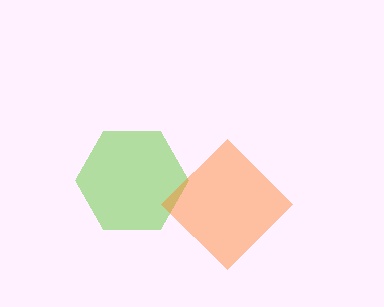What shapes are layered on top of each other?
The layered shapes are: a lime hexagon, an orange diamond.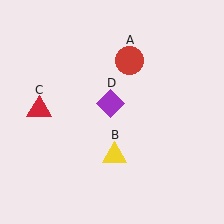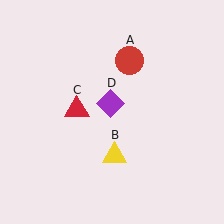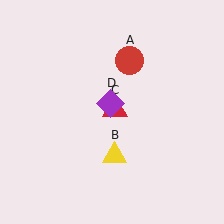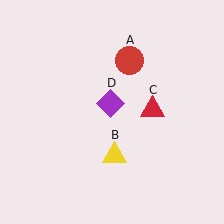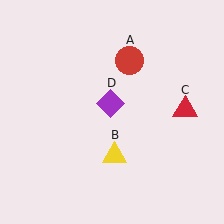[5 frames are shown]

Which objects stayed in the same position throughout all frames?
Red circle (object A) and yellow triangle (object B) and purple diamond (object D) remained stationary.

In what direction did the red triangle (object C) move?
The red triangle (object C) moved right.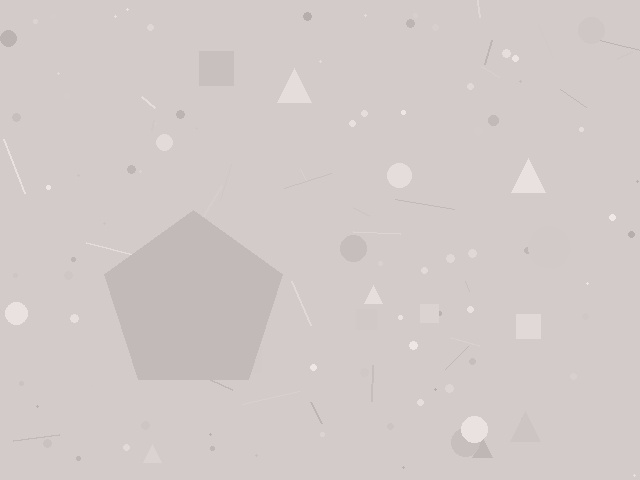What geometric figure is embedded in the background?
A pentagon is embedded in the background.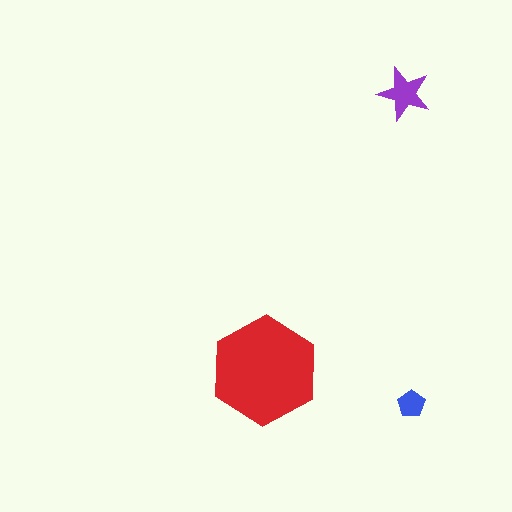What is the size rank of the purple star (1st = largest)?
2nd.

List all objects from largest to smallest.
The red hexagon, the purple star, the blue pentagon.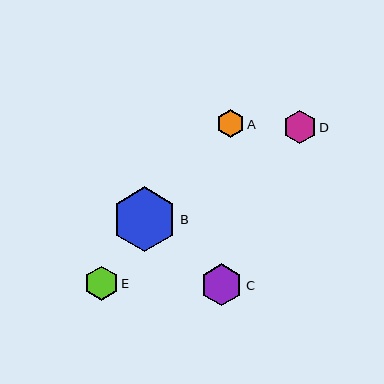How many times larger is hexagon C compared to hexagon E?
Hexagon C is approximately 1.2 times the size of hexagon E.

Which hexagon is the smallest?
Hexagon A is the smallest with a size of approximately 28 pixels.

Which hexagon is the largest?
Hexagon B is the largest with a size of approximately 65 pixels.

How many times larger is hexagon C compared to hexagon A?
Hexagon C is approximately 1.5 times the size of hexagon A.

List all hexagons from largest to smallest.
From largest to smallest: B, C, E, D, A.